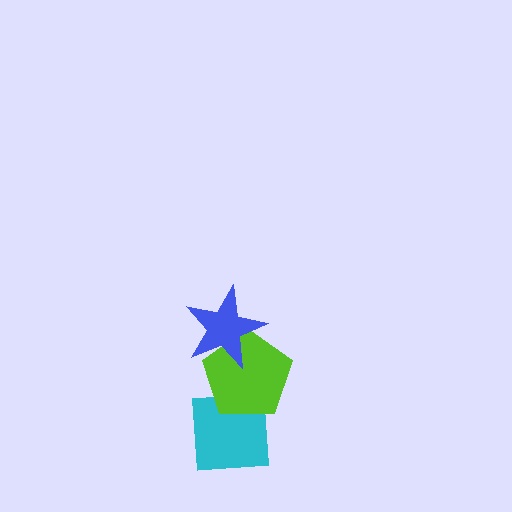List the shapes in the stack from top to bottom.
From top to bottom: the blue star, the lime pentagon, the cyan square.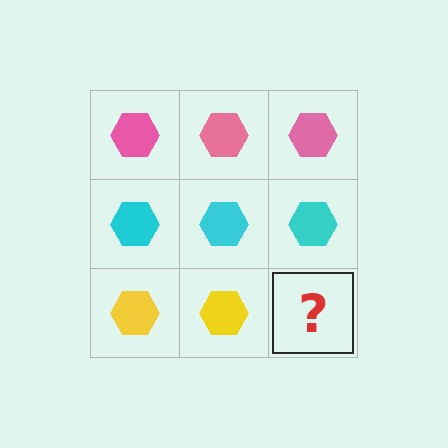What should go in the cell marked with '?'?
The missing cell should contain a yellow hexagon.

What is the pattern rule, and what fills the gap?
The rule is that each row has a consistent color. The gap should be filled with a yellow hexagon.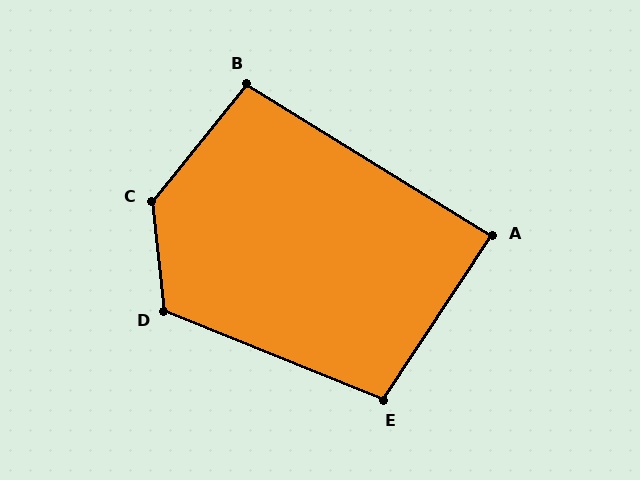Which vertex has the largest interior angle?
C, at approximately 135 degrees.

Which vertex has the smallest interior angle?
A, at approximately 88 degrees.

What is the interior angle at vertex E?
Approximately 101 degrees (obtuse).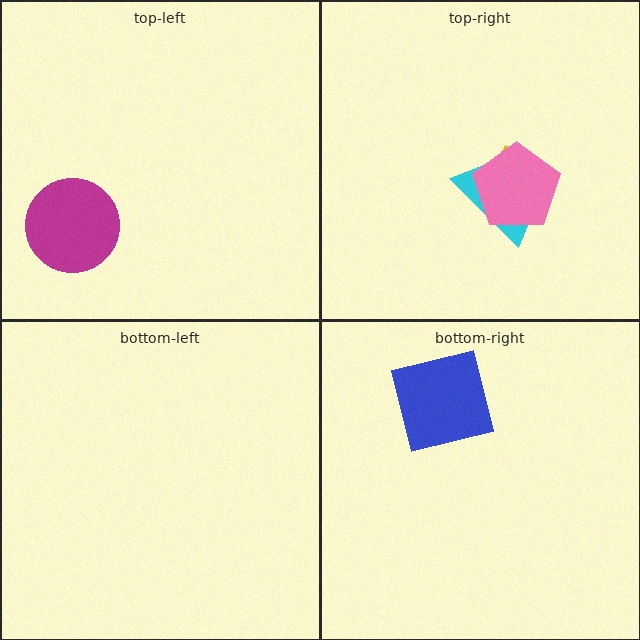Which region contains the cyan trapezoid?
The top-right region.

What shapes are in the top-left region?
The magenta circle.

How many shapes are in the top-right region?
3.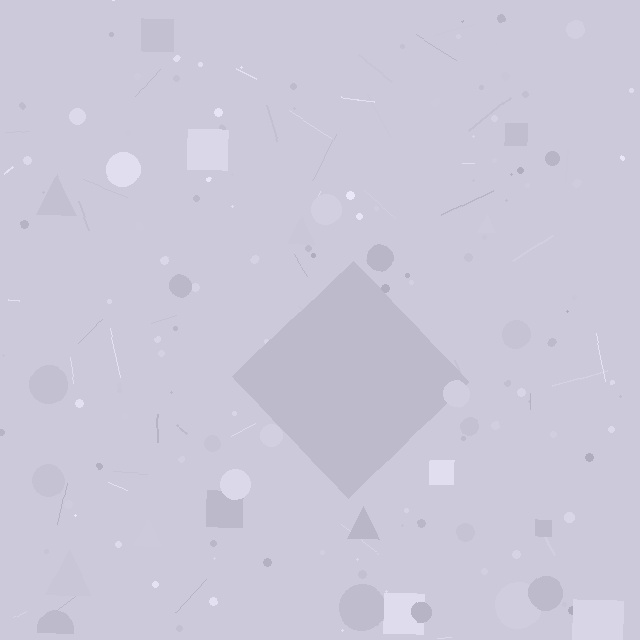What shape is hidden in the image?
A diamond is hidden in the image.